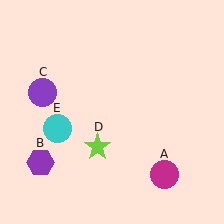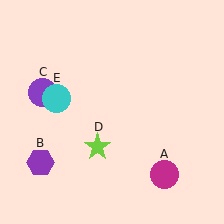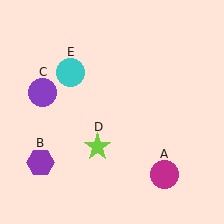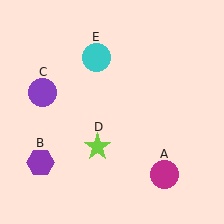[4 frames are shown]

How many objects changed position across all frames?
1 object changed position: cyan circle (object E).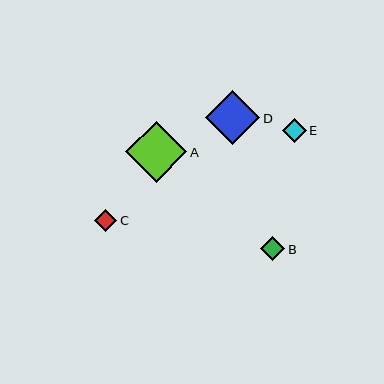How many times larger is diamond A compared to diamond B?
Diamond A is approximately 2.5 times the size of diamond B.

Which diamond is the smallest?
Diamond C is the smallest with a size of approximately 22 pixels.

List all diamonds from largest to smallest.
From largest to smallest: A, D, B, E, C.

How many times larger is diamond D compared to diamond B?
Diamond D is approximately 2.2 times the size of diamond B.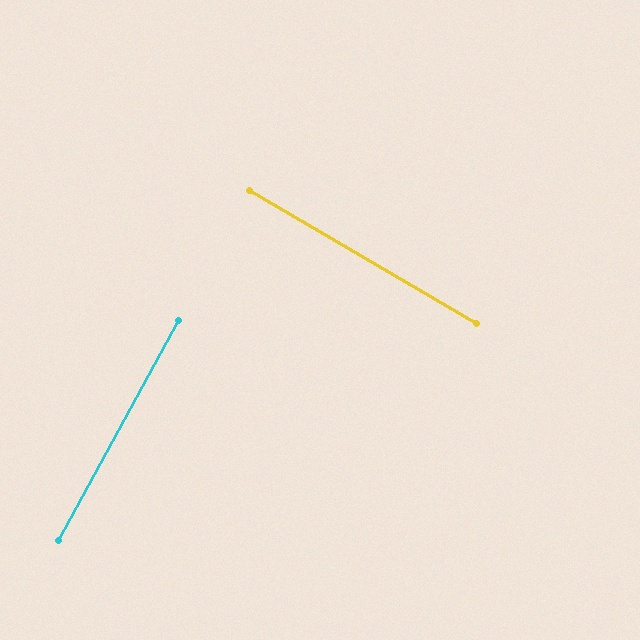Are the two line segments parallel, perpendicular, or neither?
Perpendicular — they meet at approximately 88°.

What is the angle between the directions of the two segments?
Approximately 88 degrees.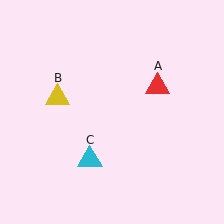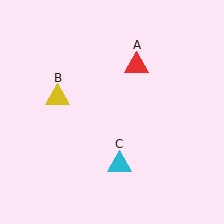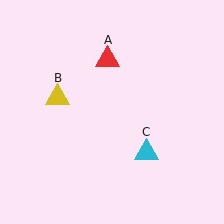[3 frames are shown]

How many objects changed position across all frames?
2 objects changed position: red triangle (object A), cyan triangle (object C).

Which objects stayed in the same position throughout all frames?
Yellow triangle (object B) remained stationary.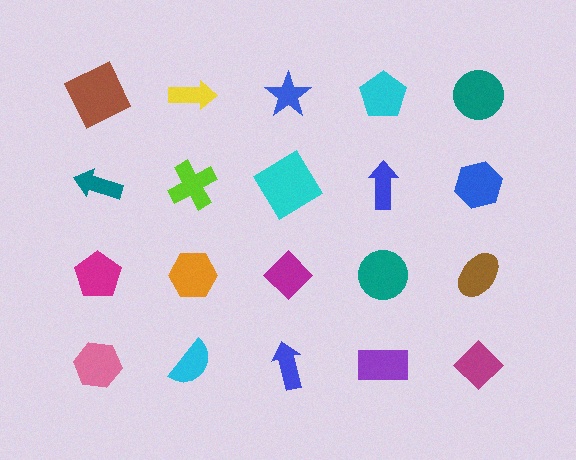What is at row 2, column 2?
A lime cross.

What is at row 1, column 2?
A yellow arrow.